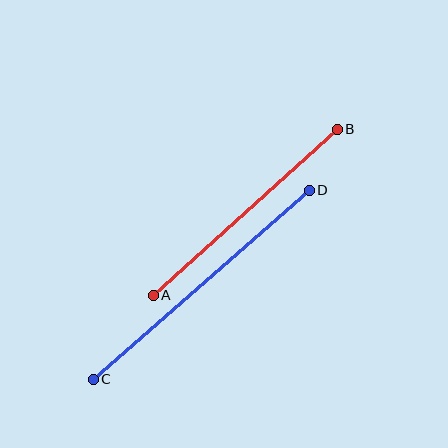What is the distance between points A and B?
The distance is approximately 248 pixels.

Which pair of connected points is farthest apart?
Points C and D are farthest apart.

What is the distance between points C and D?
The distance is approximately 287 pixels.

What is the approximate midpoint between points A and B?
The midpoint is at approximately (245, 212) pixels.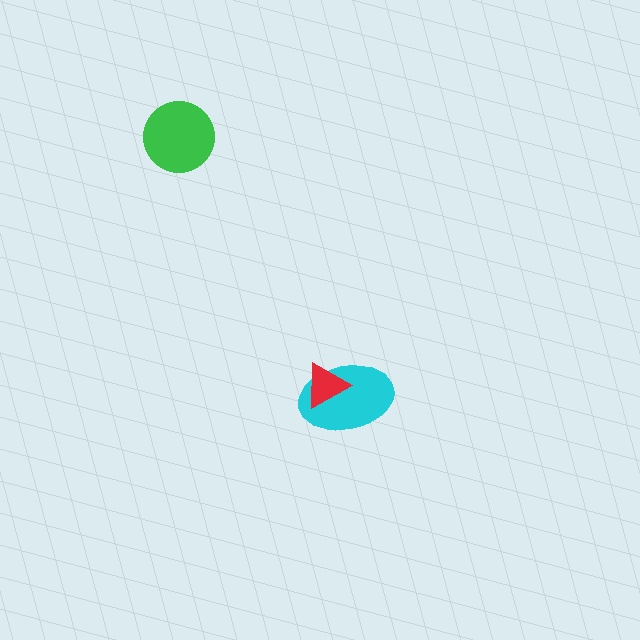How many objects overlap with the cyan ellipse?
1 object overlaps with the cyan ellipse.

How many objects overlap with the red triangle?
1 object overlaps with the red triangle.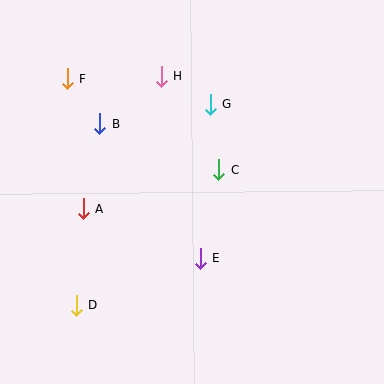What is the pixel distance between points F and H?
The distance between F and H is 94 pixels.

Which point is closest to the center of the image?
Point C at (218, 170) is closest to the center.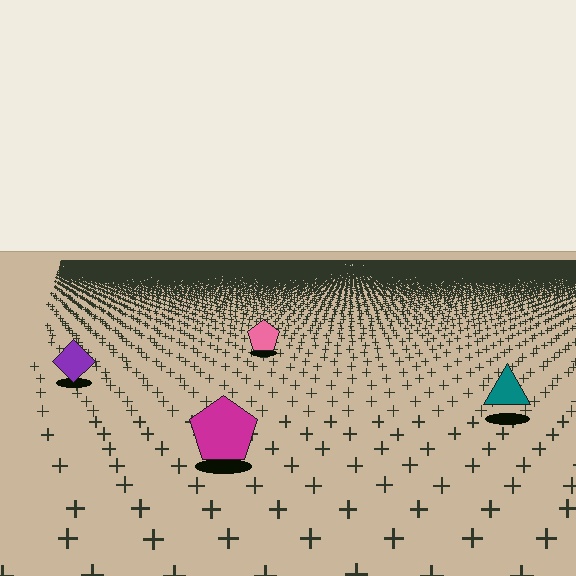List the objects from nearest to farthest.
From nearest to farthest: the magenta pentagon, the teal triangle, the purple diamond, the pink pentagon.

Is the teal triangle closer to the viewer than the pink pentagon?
Yes. The teal triangle is closer — you can tell from the texture gradient: the ground texture is coarser near it.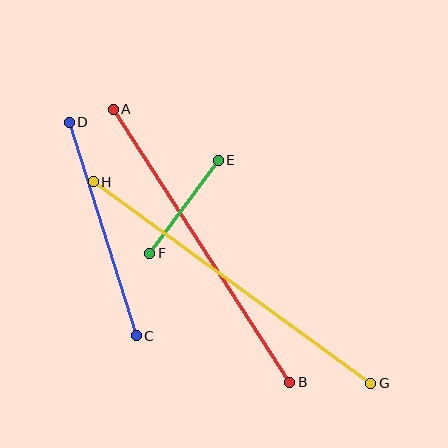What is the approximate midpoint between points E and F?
The midpoint is at approximately (184, 207) pixels.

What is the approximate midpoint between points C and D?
The midpoint is at approximately (103, 229) pixels.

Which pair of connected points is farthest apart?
Points G and H are farthest apart.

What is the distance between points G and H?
The distance is approximately 343 pixels.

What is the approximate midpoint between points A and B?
The midpoint is at approximately (202, 246) pixels.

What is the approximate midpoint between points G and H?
The midpoint is at approximately (232, 282) pixels.